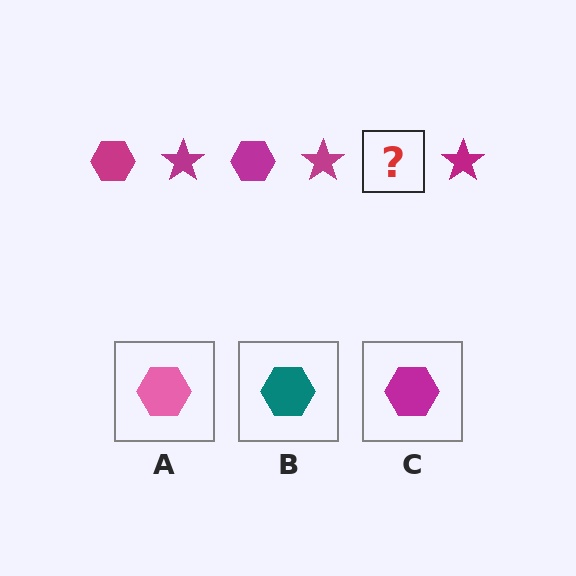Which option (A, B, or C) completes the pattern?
C.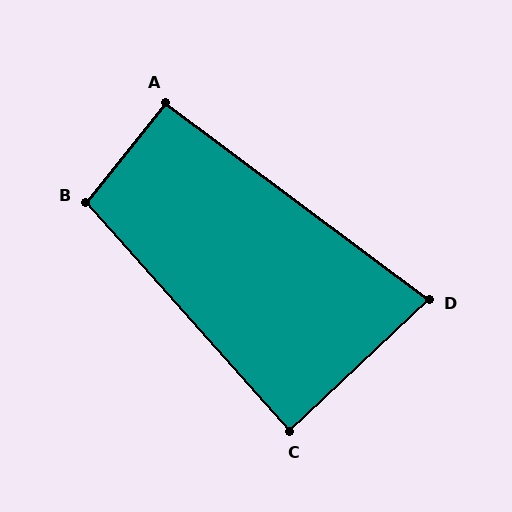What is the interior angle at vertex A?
Approximately 92 degrees (approximately right).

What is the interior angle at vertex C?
Approximately 88 degrees (approximately right).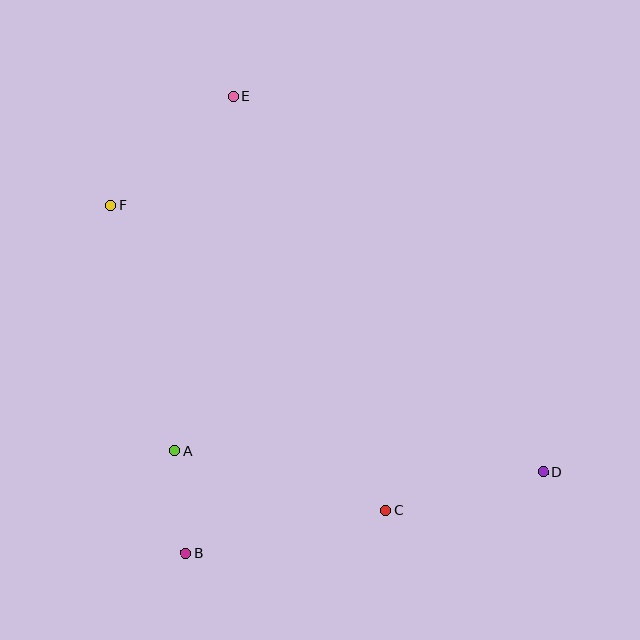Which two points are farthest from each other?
Points D and F are farthest from each other.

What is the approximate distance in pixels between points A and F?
The distance between A and F is approximately 254 pixels.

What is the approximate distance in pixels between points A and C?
The distance between A and C is approximately 220 pixels.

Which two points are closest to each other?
Points A and B are closest to each other.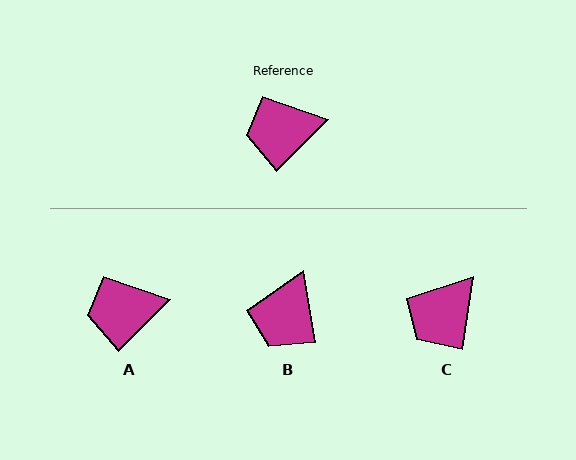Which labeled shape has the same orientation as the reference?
A.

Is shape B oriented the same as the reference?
No, it is off by about 54 degrees.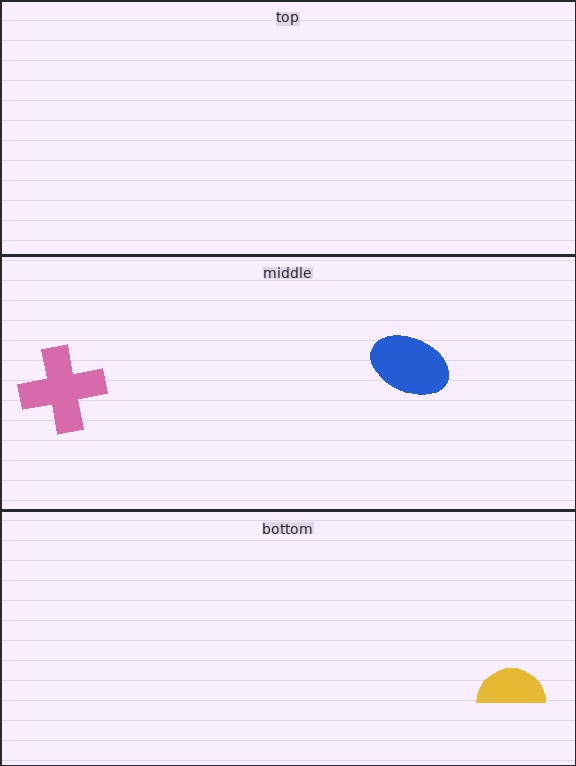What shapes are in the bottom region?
The yellow semicircle.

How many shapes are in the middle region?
2.